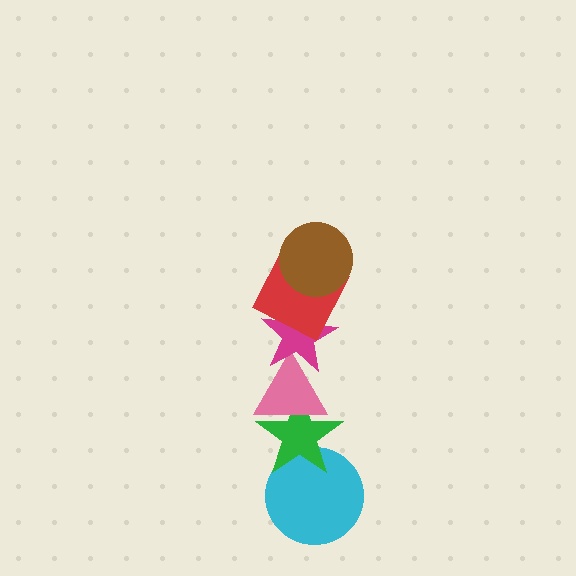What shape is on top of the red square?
The brown circle is on top of the red square.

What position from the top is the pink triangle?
The pink triangle is 4th from the top.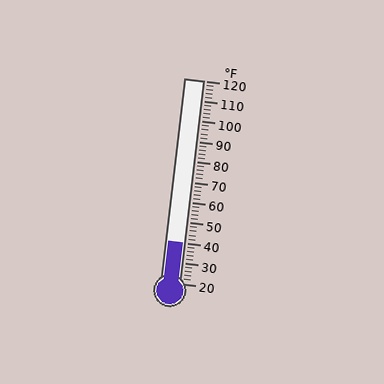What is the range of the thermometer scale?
The thermometer scale ranges from 20°F to 120°F.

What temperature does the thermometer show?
The thermometer shows approximately 40°F.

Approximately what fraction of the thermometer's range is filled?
The thermometer is filled to approximately 20% of its range.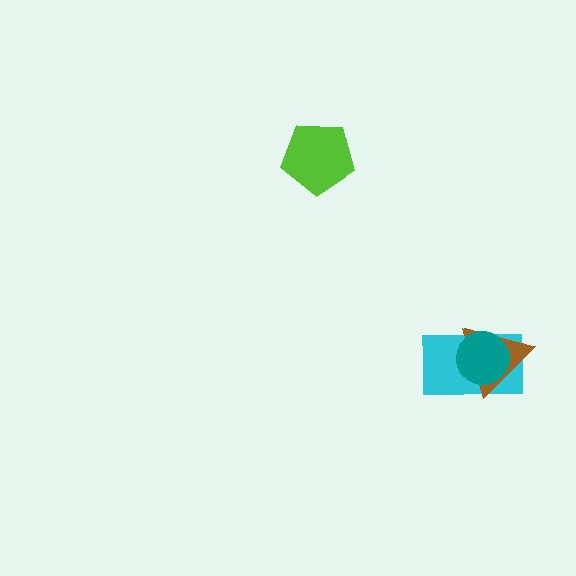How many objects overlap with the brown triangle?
2 objects overlap with the brown triangle.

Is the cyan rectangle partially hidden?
Yes, it is partially covered by another shape.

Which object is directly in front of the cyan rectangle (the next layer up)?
The brown triangle is directly in front of the cyan rectangle.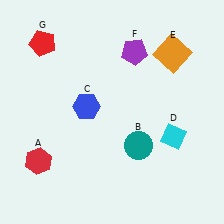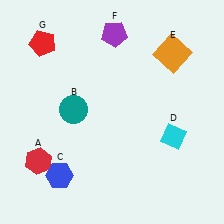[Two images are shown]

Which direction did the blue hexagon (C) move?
The blue hexagon (C) moved down.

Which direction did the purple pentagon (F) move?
The purple pentagon (F) moved left.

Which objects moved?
The objects that moved are: the teal circle (B), the blue hexagon (C), the purple pentagon (F).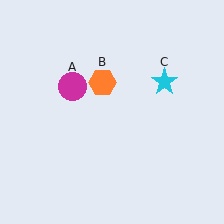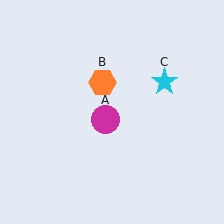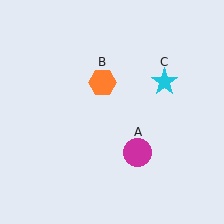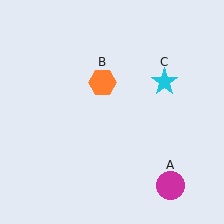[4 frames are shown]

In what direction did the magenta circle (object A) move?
The magenta circle (object A) moved down and to the right.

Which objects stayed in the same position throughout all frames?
Orange hexagon (object B) and cyan star (object C) remained stationary.